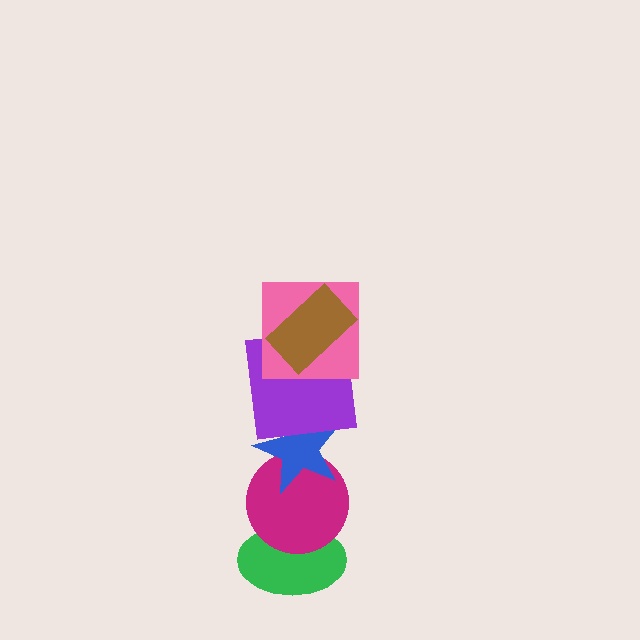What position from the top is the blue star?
The blue star is 4th from the top.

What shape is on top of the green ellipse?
The magenta circle is on top of the green ellipse.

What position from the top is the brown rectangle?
The brown rectangle is 1st from the top.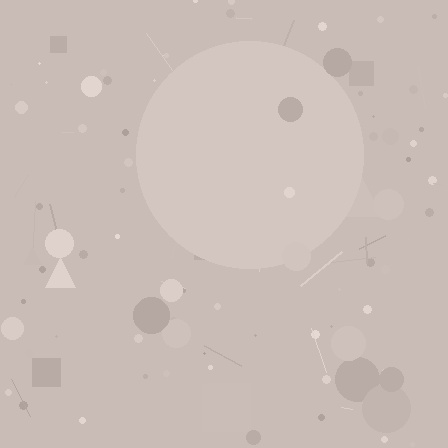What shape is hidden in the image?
A circle is hidden in the image.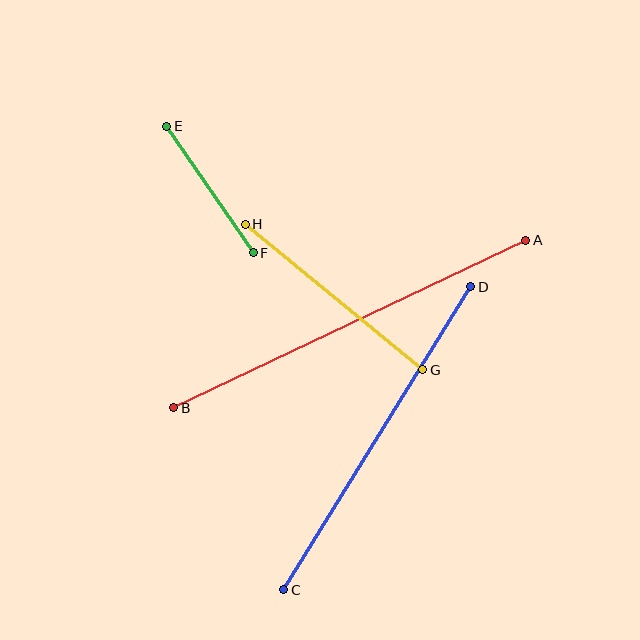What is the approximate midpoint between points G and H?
The midpoint is at approximately (334, 297) pixels.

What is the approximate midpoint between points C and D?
The midpoint is at approximately (377, 438) pixels.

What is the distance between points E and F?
The distance is approximately 153 pixels.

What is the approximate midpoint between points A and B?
The midpoint is at approximately (350, 324) pixels.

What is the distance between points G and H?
The distance is approximately 229 pixels.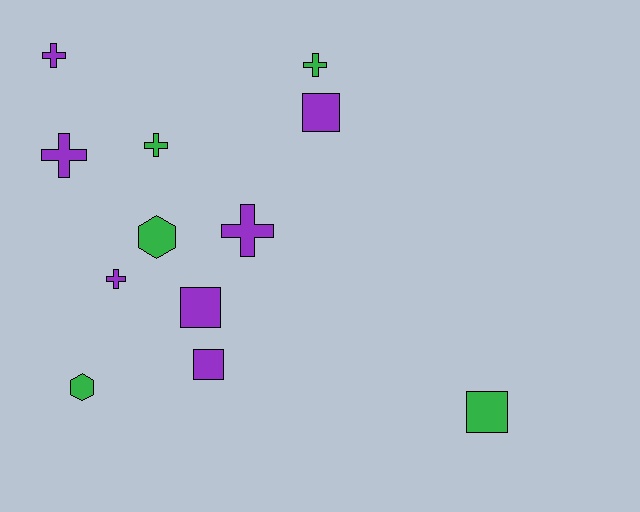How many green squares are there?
There is 1 green square.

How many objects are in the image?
There are 12 objects.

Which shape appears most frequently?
Cross, with 6 objects.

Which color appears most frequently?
Purple, with 7 objects.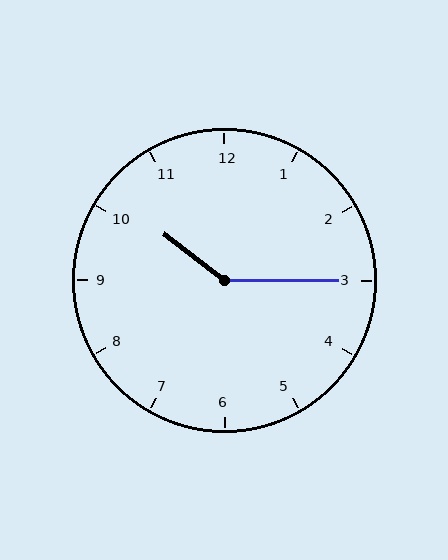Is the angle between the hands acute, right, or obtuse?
It is obtuse.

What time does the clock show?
10:15.